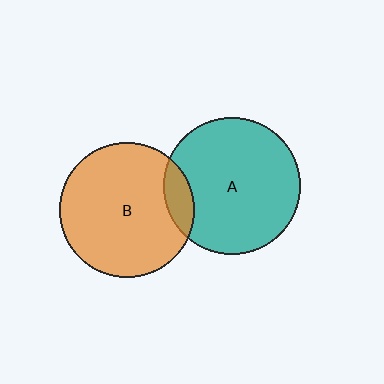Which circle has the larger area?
Circle A (teal).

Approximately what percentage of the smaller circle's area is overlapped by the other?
Approximately 10%.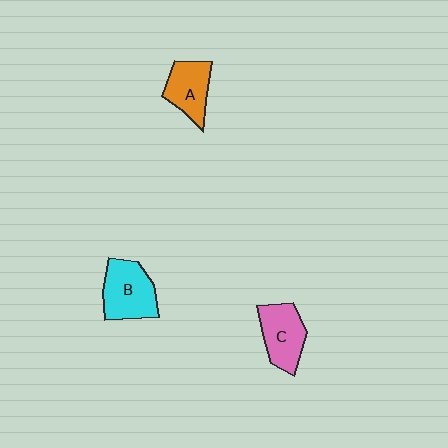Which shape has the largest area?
Shape B (cyan).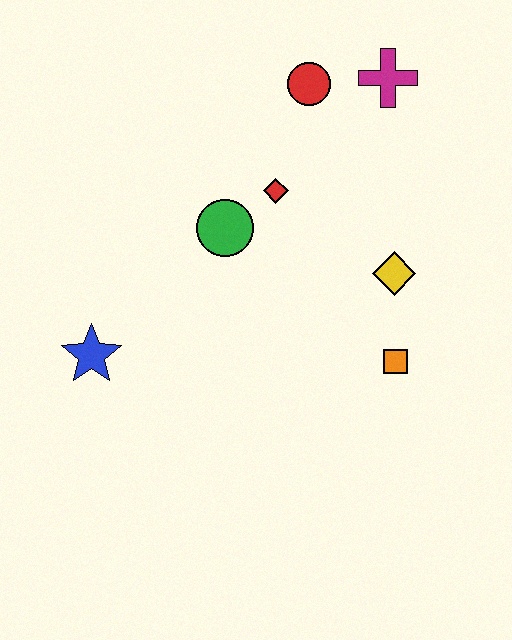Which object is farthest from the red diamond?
The blue star is farthest from the red diamond.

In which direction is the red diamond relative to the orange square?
The red diamond is above the orange square.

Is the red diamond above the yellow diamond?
Yes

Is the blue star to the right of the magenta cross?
No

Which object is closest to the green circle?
The red diamond is closest to the green circle.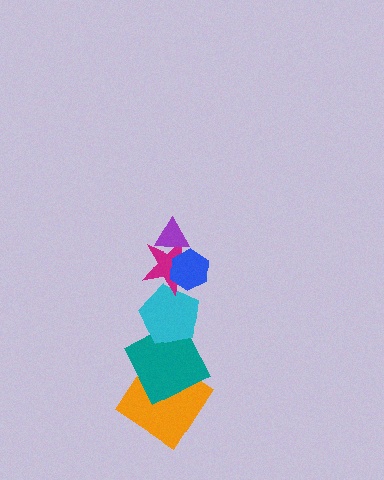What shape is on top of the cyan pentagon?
The magenta star is on top of the cyan pentagon.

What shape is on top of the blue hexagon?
The purple triangle is on top of the blue hexagon.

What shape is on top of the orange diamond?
The teal square is on top of the orange diamond.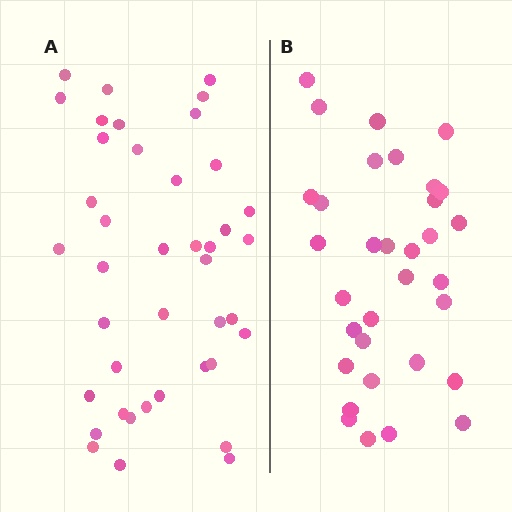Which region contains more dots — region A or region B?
Region A (the left region) has more dots.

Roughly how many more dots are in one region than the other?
Region A has roughly 8 or so more dots than region B.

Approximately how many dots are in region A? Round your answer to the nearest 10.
About 40 dots. (The exact count is 41, which rounds to 40.)